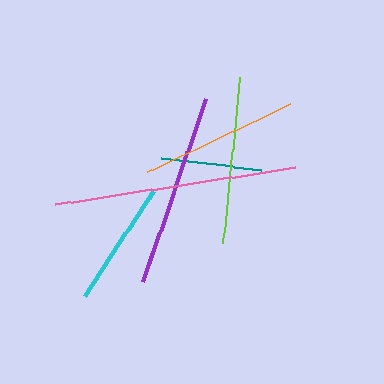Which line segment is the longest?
The pink line is the longest at approximately 243 pixels.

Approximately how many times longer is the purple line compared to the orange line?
The purple line is approximately 1.2 times the length of the orange line.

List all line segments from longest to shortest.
From longest to shortest: pink, purple, lime, orange, cyan, teal.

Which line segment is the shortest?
The teal line is the shortest at approximately 101 pixels.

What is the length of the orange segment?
The orange segment is approximately 158 pixels long.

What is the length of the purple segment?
The purple segment is approximately 194 pixels long.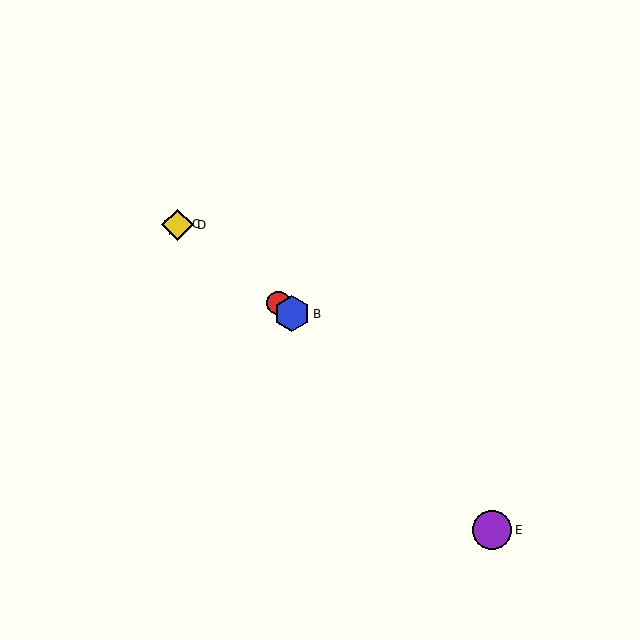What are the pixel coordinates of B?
Object B is at (292, 314).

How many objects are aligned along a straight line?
4 objects (A, B, C, D) are aligned along a straight line.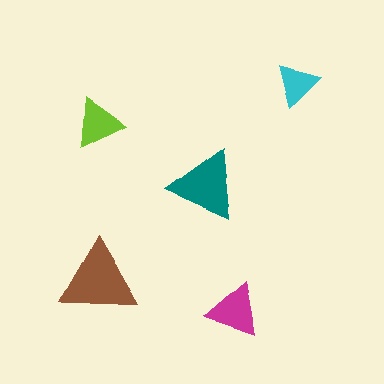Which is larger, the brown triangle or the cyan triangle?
The brown one.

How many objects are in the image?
There are 5 objects in the image.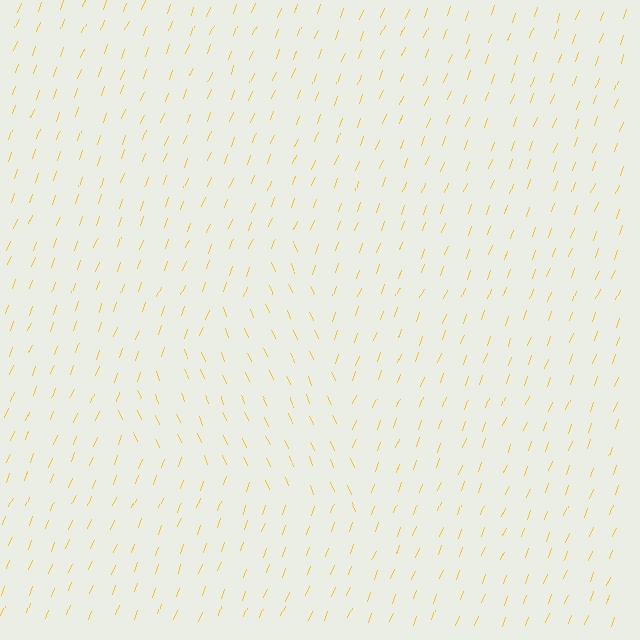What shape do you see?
I see a triangle.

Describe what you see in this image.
The image is filled with small yellow line segments. A triangle region in the image has lines oriented differently from the surrounding lines, creating a visible texture boundary.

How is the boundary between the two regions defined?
The boundary is defined purely by a change in line orientation (approximately 45 degrees difference). All lines are the same color and thickness.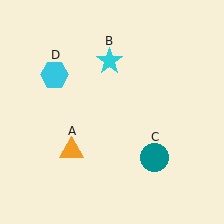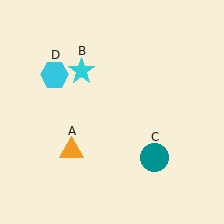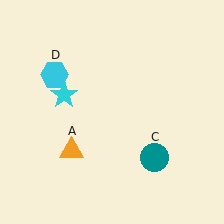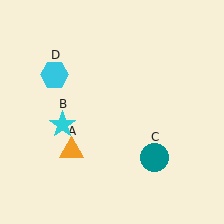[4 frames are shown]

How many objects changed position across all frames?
1 object changed position: cyan star (object B).